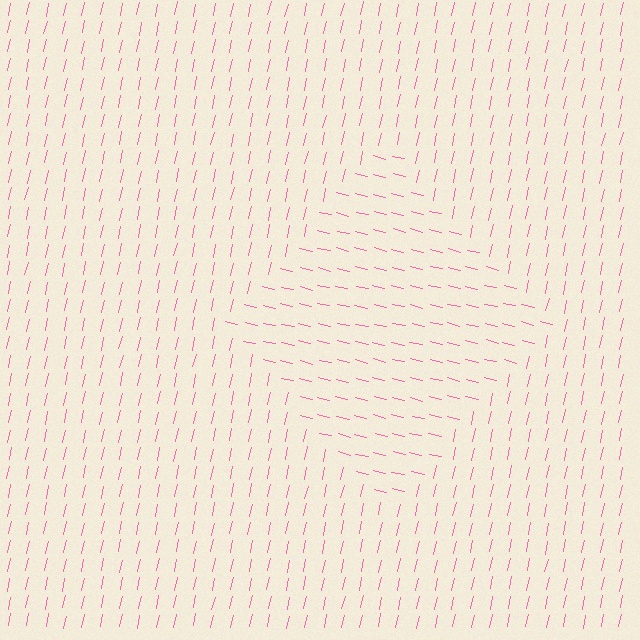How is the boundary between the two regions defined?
The boundary is defined purely by a change in line orientation (approximately 89 degrees difference). All lines are the same color and thickness.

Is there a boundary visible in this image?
Yes, there is a texture boundary formed by a change in line orientation.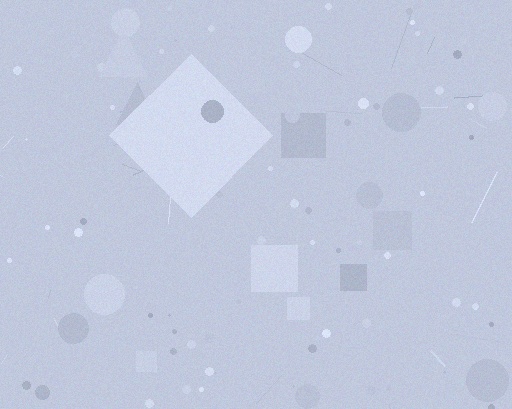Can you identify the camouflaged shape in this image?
The camouflaged shape is a diamond.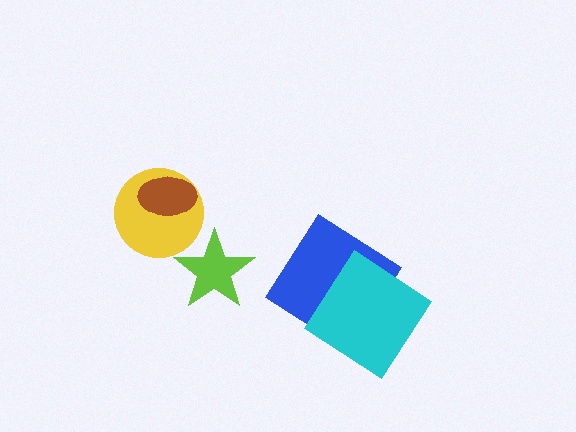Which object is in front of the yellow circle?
The brown ellipse is in front of the yellow circle.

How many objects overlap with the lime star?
0 objects overlap with the lime star.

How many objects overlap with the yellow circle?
1 object overlaps with the yellow circle.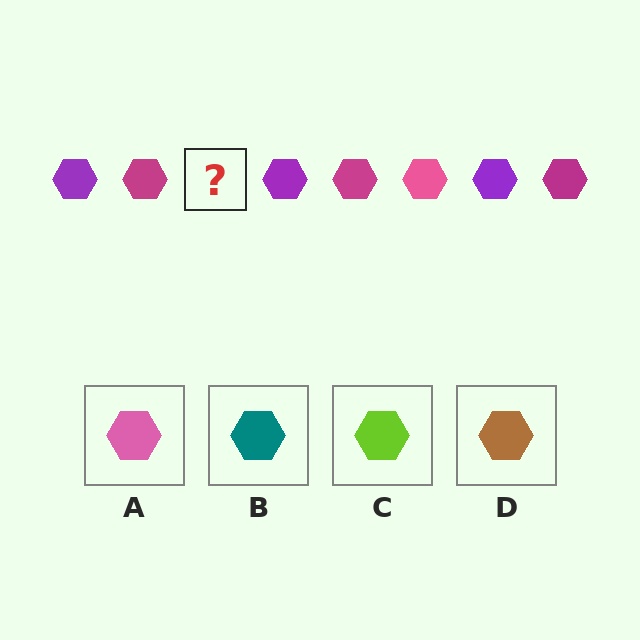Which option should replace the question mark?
Option A.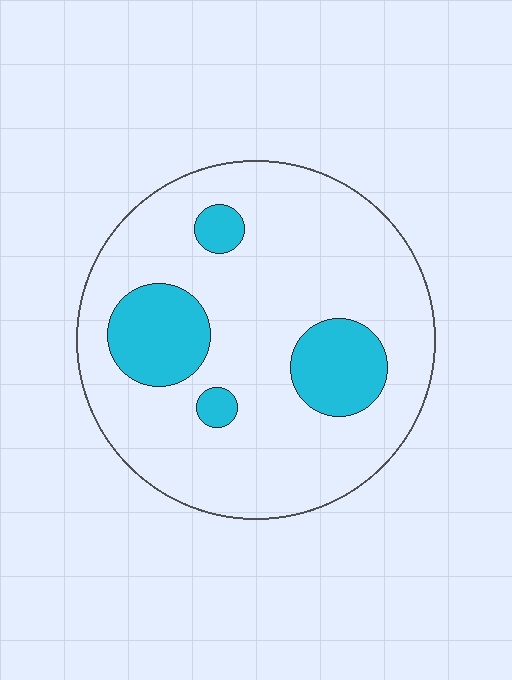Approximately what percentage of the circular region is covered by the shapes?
Approximately 20%.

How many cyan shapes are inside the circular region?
4.